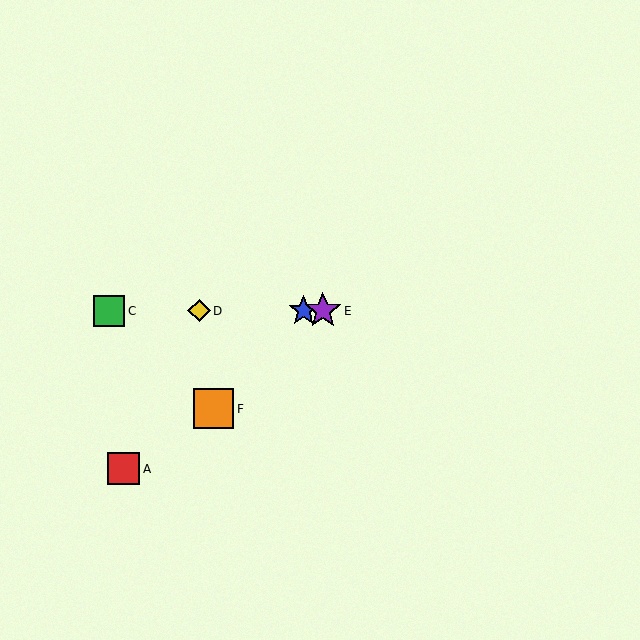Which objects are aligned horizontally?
Objects B, C, D, E are aligned horizontally.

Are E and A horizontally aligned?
No, E is at y≈311 and A is at y≈469.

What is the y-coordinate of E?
Object E is at y≈311.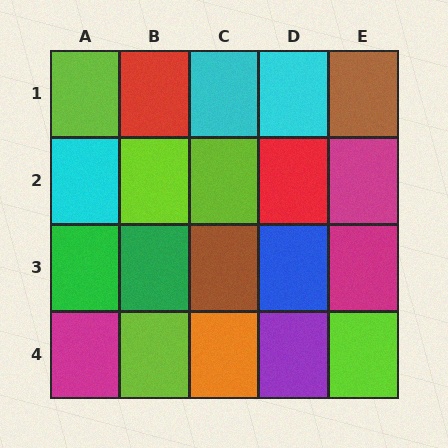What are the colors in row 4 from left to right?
Magenta, lime, orange, purple, lime.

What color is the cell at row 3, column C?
Brown.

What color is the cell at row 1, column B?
Red.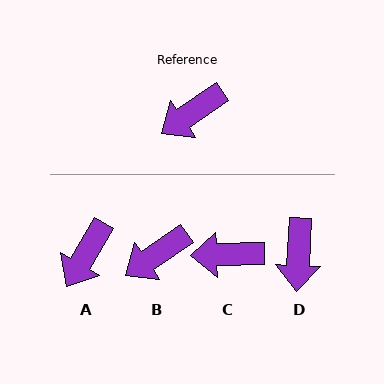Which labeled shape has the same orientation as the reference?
B.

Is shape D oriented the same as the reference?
No, it is off by about 53 degrees.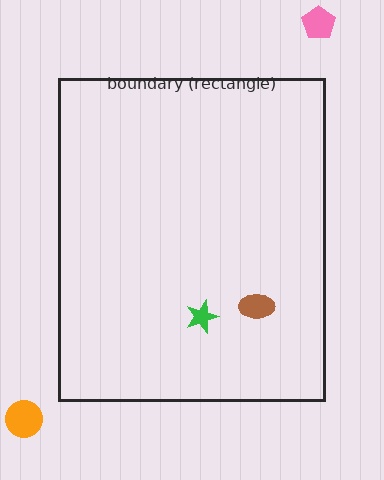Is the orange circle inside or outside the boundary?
Outside.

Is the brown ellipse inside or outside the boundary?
Inside.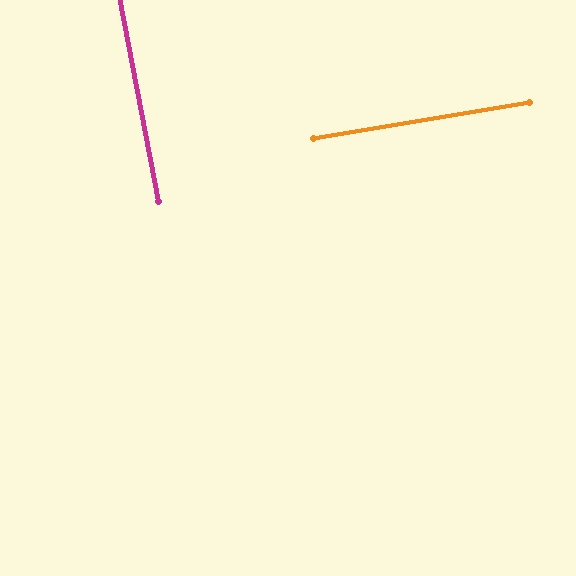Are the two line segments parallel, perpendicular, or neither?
Perpendicular — they meet at approximately 88°.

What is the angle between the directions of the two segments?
Approximately 88 degrees.